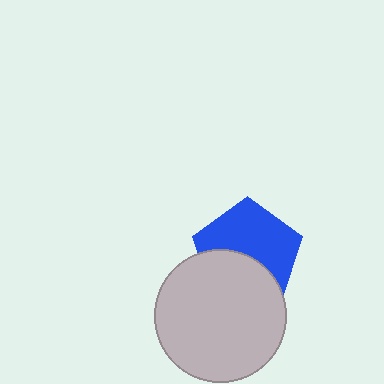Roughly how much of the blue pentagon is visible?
About half of it is visible (roughly 59%).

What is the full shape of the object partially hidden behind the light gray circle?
The partially hidden object is a blue pentagon.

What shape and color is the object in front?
The object in front is a light gray circle.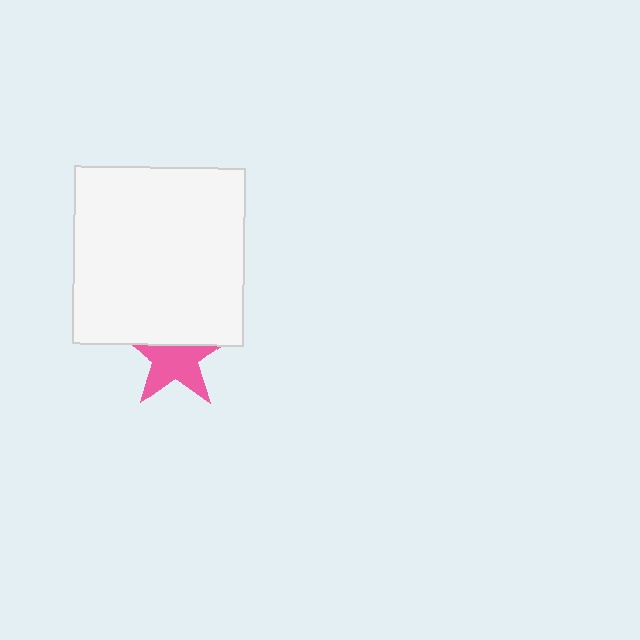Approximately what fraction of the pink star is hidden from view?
Roughly 38% of the pink star is hidden behind the white rectangle.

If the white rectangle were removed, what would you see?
You would see the complete pink star.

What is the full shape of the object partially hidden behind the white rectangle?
The partially hidden object is a pink star.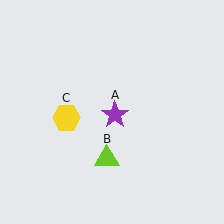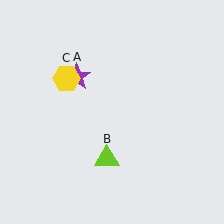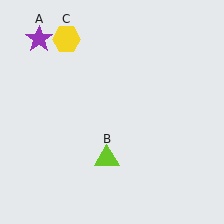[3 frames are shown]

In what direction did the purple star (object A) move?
The purple star (object A) moved up and to the left.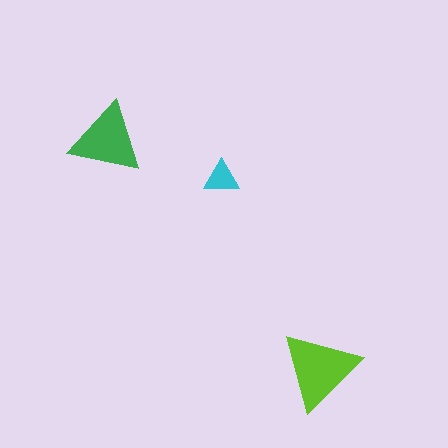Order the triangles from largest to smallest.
the lime one, the green one, the cyan one.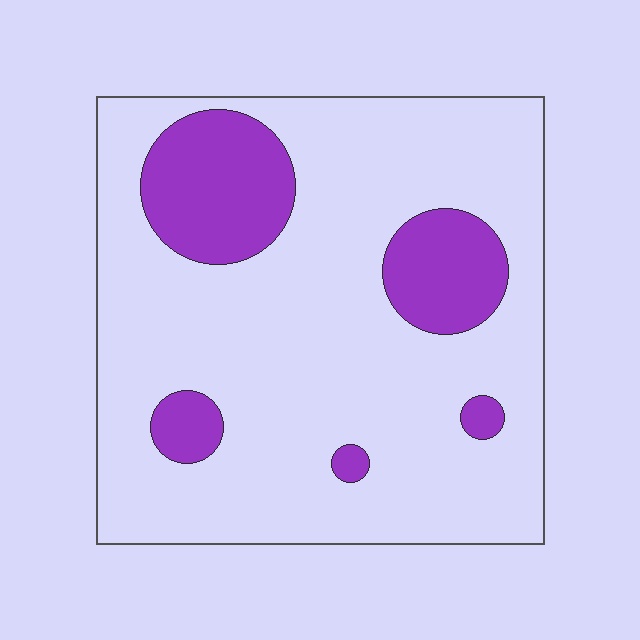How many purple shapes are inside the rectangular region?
5.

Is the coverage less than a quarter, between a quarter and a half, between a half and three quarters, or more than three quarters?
Less than a quarter.